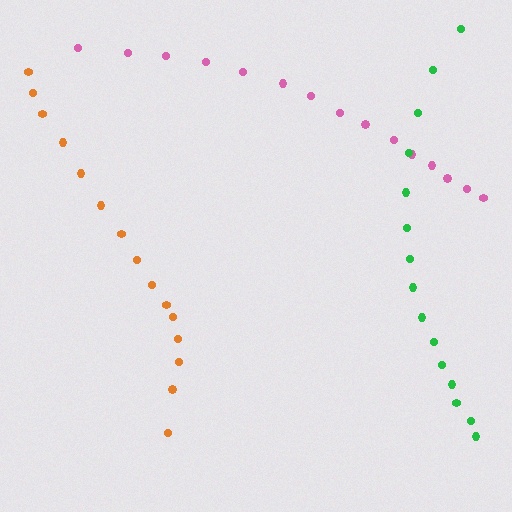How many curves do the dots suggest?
There are 3 distinct paths.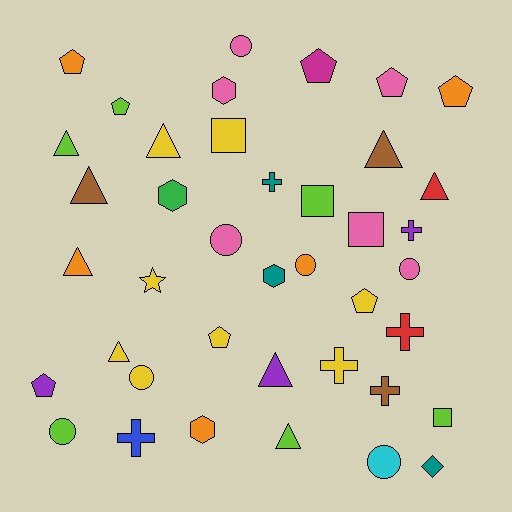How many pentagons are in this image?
There are 8 pentagons.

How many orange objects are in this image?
There are 5 orange objects.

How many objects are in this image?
There are 40 objects.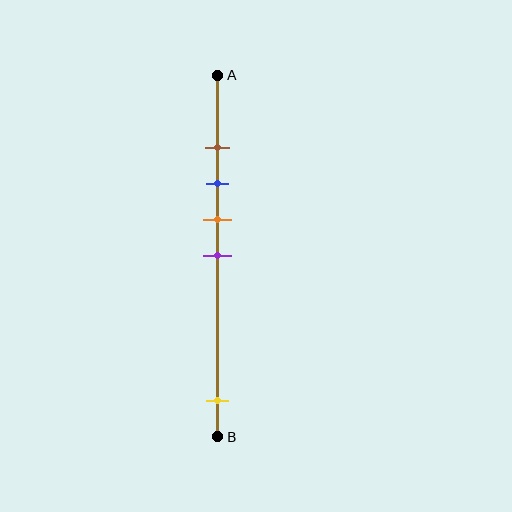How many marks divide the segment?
There are 5 marks dividing the segment.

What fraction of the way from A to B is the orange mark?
The orange mark is approximately 40% (0.4) of the way from A to B.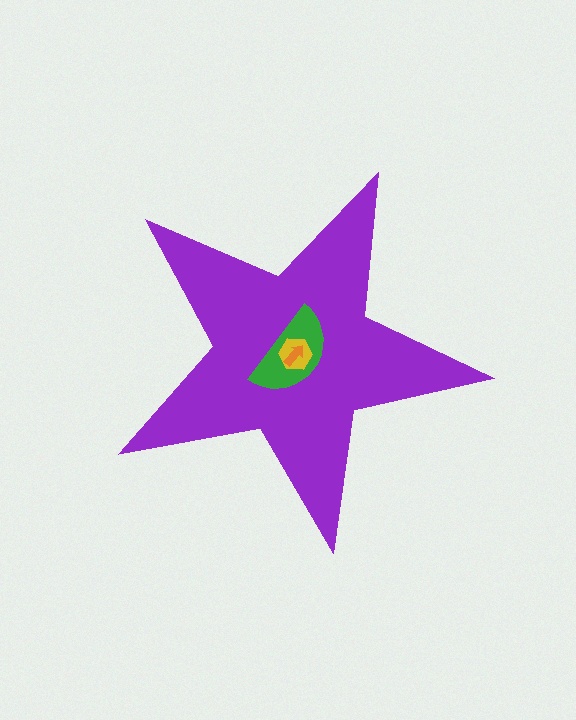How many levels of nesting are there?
4.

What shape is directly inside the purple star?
The green semicircle.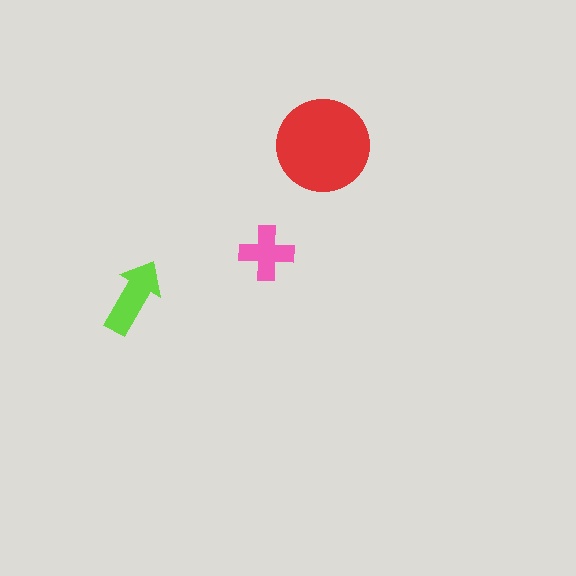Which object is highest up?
The red circle is topmost.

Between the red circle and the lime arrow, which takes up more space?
The red circle.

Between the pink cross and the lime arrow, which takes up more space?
The lime arrow.